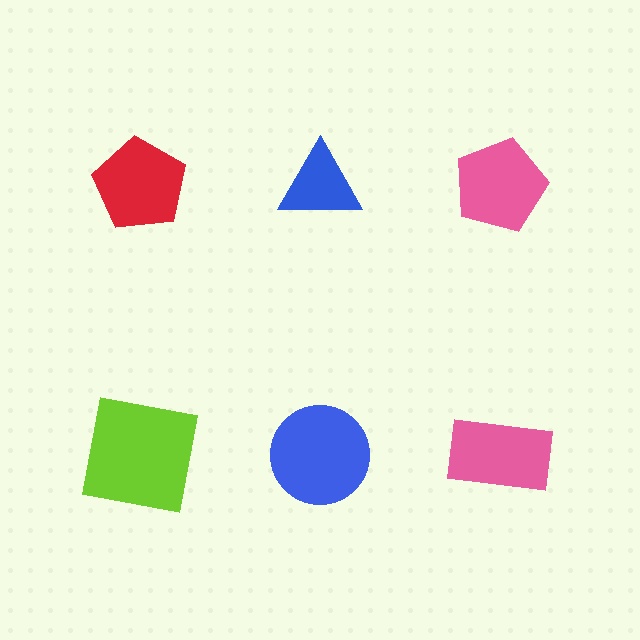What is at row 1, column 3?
A pink pentagon.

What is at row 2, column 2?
A blue circle.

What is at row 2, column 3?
A pink rectangle.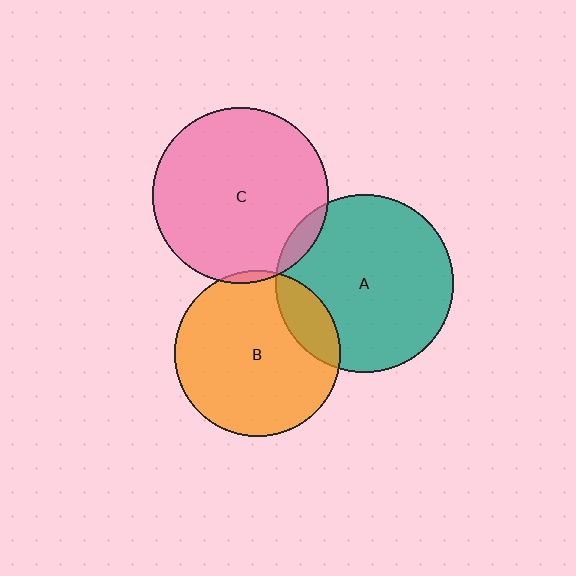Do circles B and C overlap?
Yes.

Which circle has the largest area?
Circle A (teal).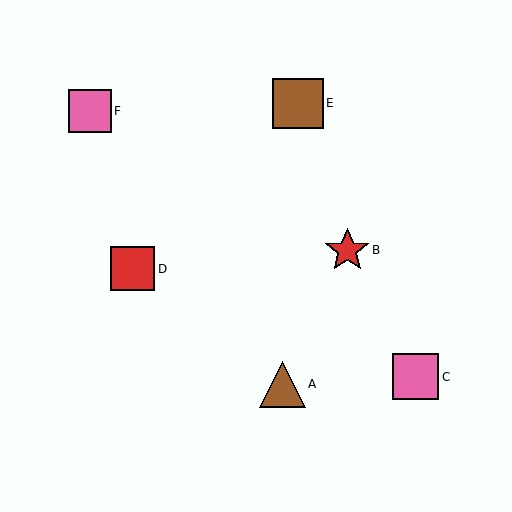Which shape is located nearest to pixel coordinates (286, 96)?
The brown square (labeled E) at (298, 103) is nearest to that location.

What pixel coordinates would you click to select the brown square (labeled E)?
Click at (298, 103) to select the brown square E.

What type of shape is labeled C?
Shape C is a pink square.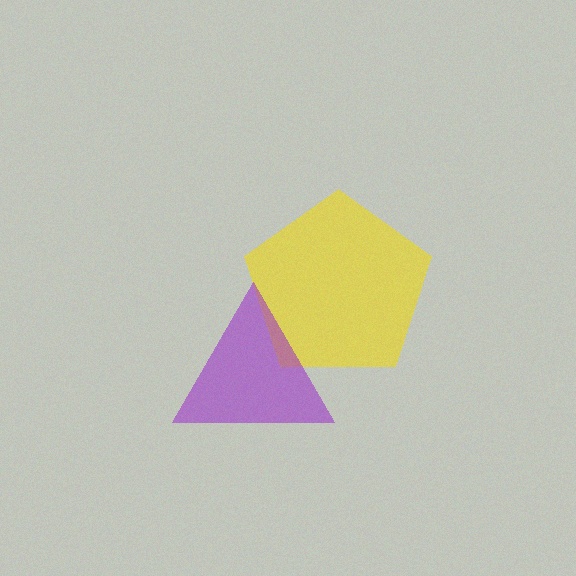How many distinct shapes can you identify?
There are 2 distinct shapes: a yellow pentagon, a purple triangle.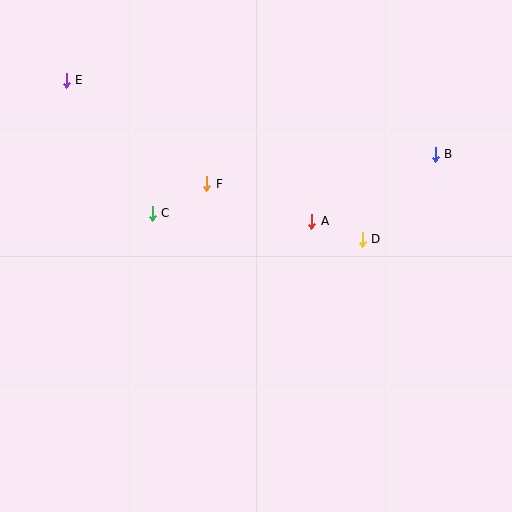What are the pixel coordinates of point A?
Point A is at (312, 221).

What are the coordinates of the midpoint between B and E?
The midpoint between B and E is at (251, 117).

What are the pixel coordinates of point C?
Point C is at (152, 213).